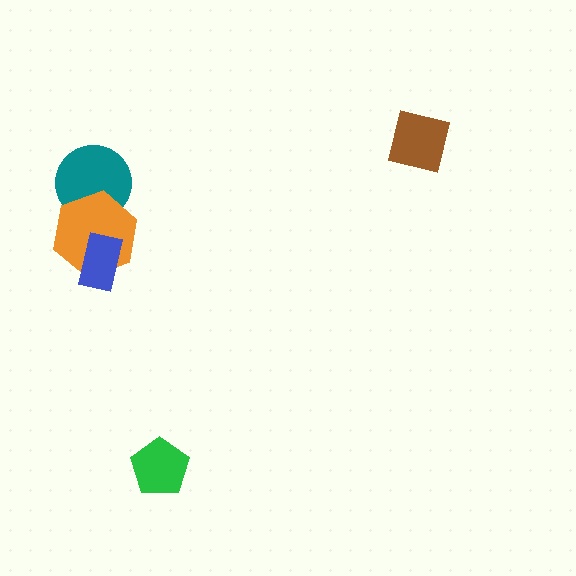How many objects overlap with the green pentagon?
0 objects overlap with the green pentagon.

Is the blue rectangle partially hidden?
No, no other shape covers it.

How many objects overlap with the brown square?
0 objects overlap with the brown square.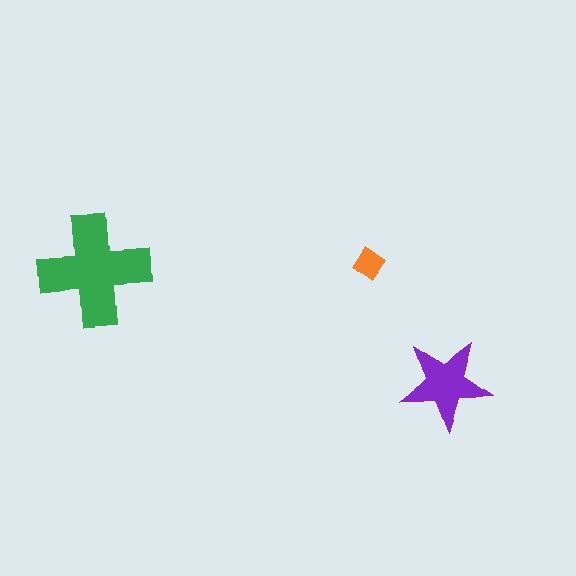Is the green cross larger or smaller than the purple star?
Larger.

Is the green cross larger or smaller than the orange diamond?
Larger.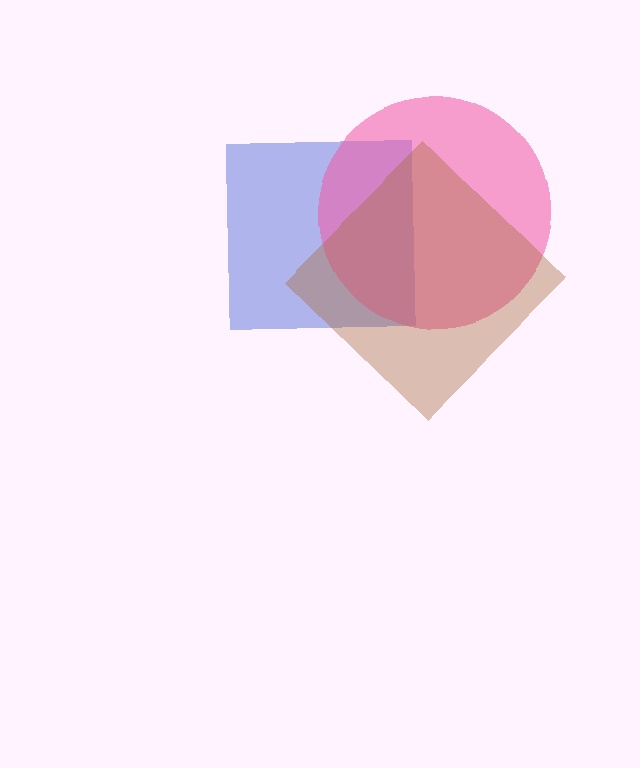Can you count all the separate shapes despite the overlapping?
Yes, there are 3 separate shapes.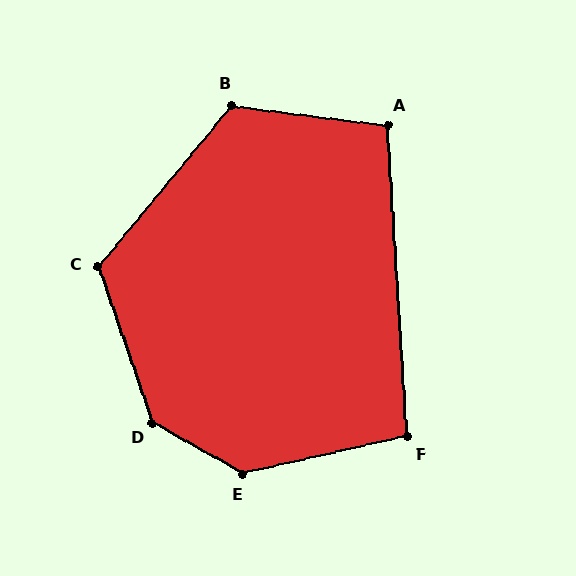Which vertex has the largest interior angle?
D, at approximately 139 degrees.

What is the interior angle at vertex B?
Approximately 122 degrees (obtuse).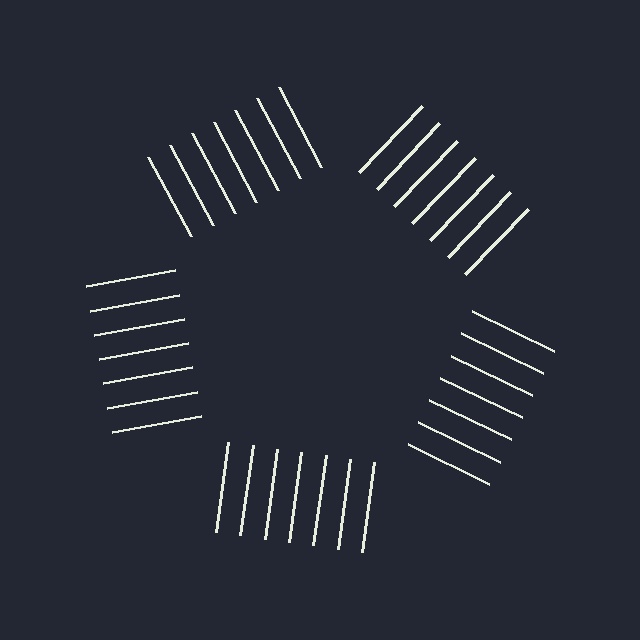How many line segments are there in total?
35 — 7 along each of the 5 edges.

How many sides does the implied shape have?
5 sides — the line-ends trace a pentagon.